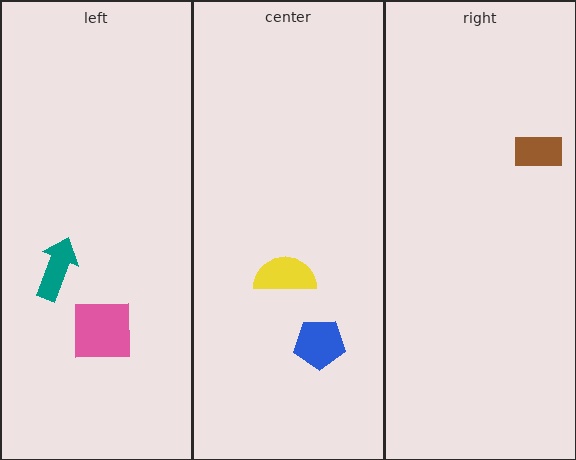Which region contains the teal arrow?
The left region.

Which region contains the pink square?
The left region.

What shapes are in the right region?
The brown rectangle.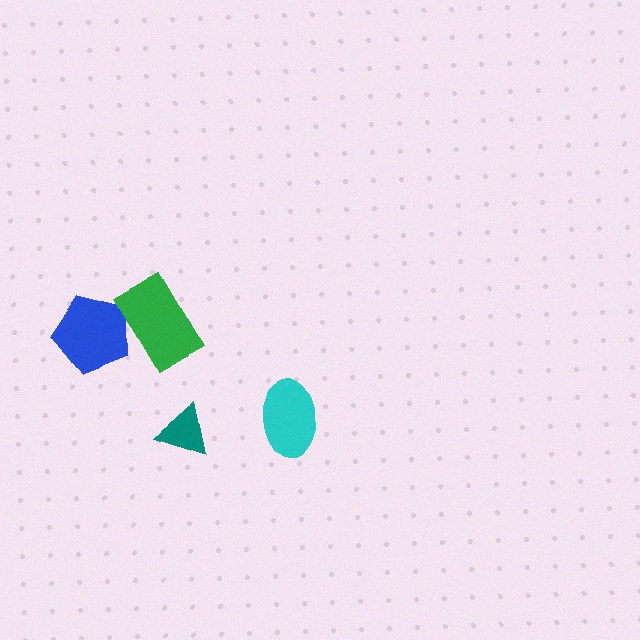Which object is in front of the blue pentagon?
The green rectangle is in front of the blue pentagon.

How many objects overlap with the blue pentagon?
1 object overlaps with the blue pentagon.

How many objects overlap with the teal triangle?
0 objects overlap with the teal triangle.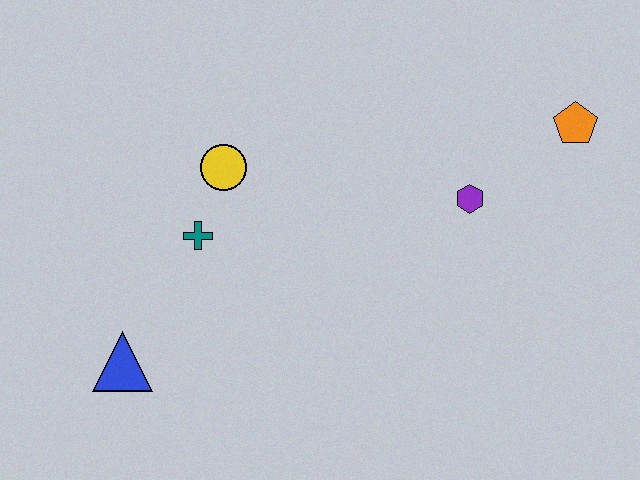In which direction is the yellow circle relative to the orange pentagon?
The yellow circle is to the left of the orange pentagon.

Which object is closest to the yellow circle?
The teal cross is closest to the yellow circle.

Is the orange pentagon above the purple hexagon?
Yes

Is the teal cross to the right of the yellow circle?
No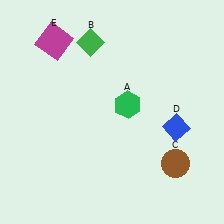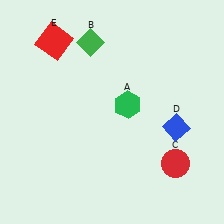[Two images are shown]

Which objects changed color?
C changed from brown to red. E changed from magenta to red.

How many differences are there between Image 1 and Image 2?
There are 2 differences between the two images.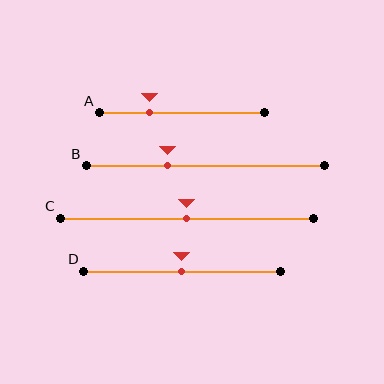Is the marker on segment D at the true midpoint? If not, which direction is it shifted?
Yes, the marker on segment D is at the true midpoint.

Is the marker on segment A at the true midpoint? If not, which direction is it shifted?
No, the marker on segment A is shifted to the left by about 19% of the segment length.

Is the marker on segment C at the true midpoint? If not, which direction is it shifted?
Yes, the marker on segment C is at the true midpoint.